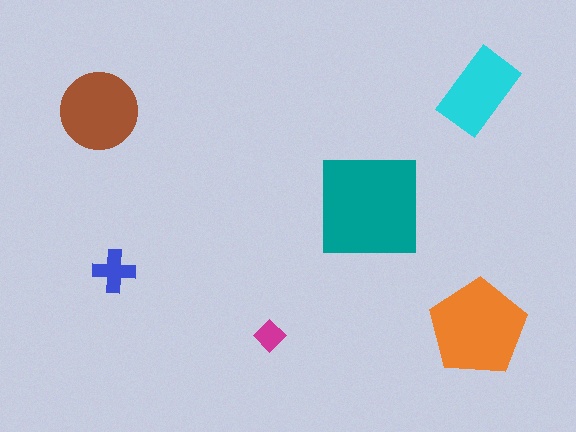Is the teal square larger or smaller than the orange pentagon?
Larger.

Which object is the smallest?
The magenta diamond.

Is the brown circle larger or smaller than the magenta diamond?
Larger.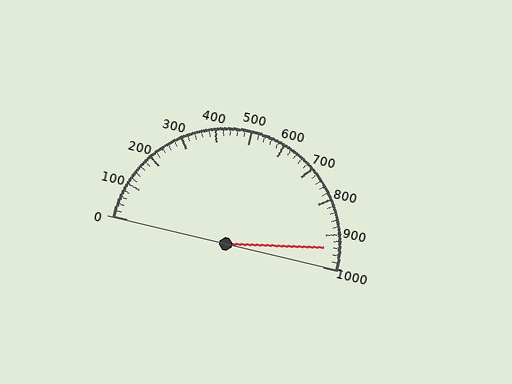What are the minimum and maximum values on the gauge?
The gauge ranges from 0 to 1000.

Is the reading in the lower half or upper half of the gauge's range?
The reading is in the upper half of the range (0 to 1000).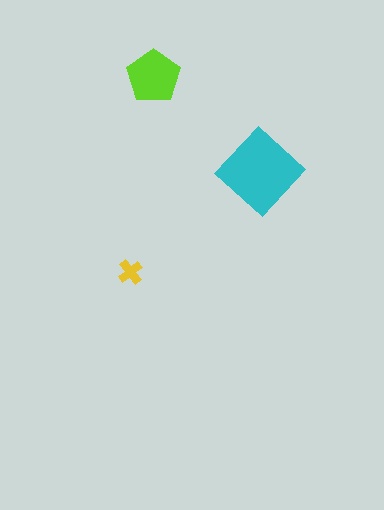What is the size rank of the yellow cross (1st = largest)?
3rd.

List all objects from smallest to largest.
The yellow cross, the lime pentagon, the cyan diamond.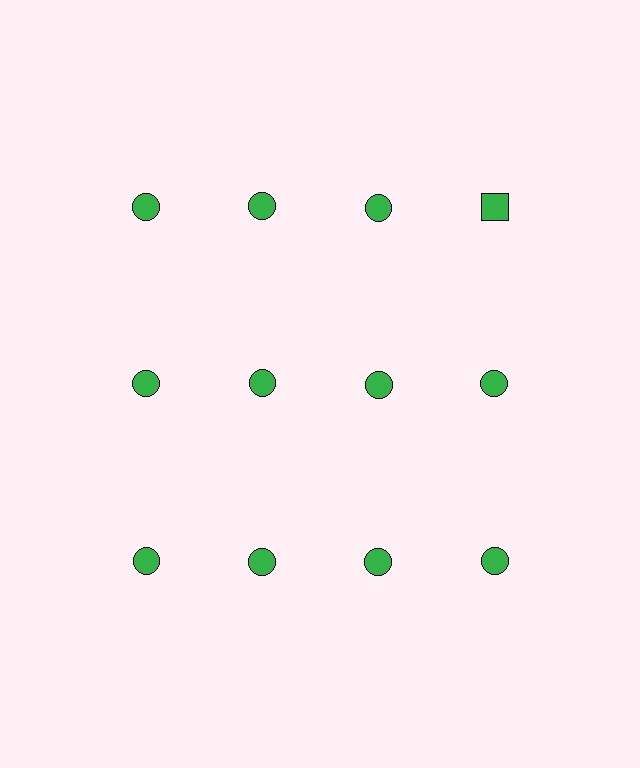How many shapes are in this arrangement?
There are 12 shapes arranged in a grid pattern.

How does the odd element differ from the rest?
It has a different shape: square instead of circle.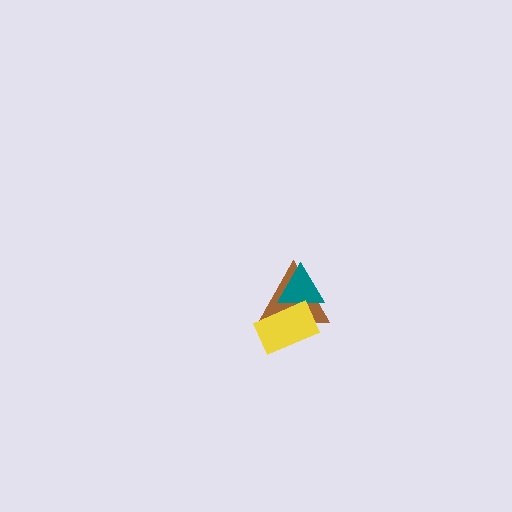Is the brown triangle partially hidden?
Yes, it is partially covered by another shape.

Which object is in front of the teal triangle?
The yellow rectangle is in front of the teal triangle.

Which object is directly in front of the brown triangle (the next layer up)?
The teal triangle is directly in front of the brown triangle.